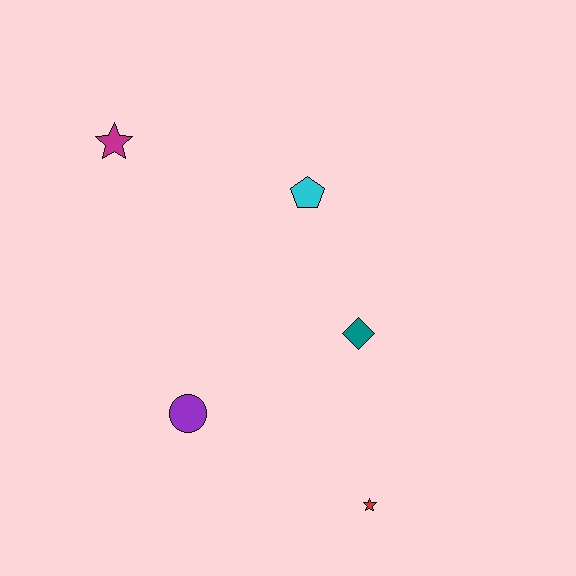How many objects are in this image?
There are 5 objects.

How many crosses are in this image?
There are no crosses.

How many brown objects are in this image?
There are no brown objects.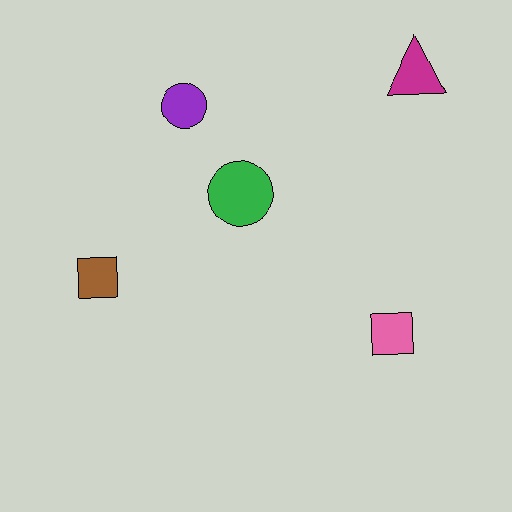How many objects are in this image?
There are 5 objects.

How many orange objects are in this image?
There are no orange objects.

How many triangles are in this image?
There is 1 triangle.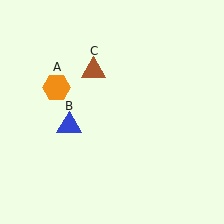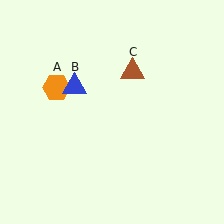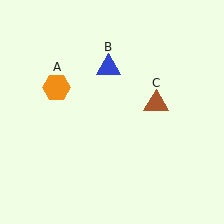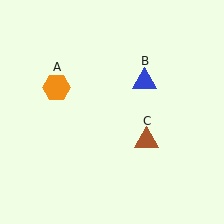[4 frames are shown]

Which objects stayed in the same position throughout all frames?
Orange hexagon (object A) remained stationary.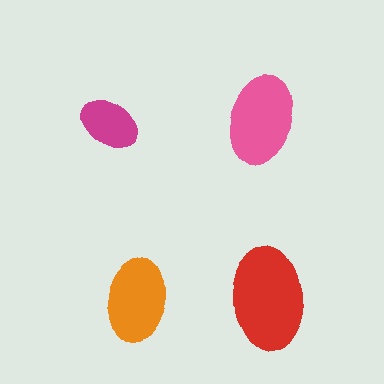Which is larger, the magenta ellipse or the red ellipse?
The red one.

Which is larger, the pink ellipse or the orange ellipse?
The pink one.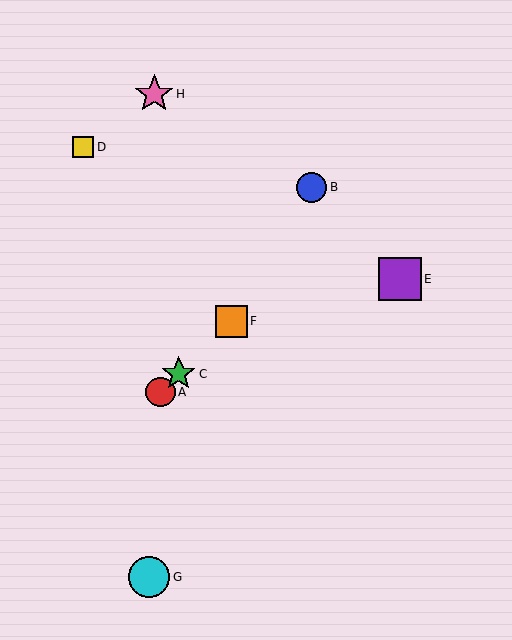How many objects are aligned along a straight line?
3 objects (A, C, F) are aligned along a straight line.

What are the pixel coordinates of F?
Object F is at (231, 321).